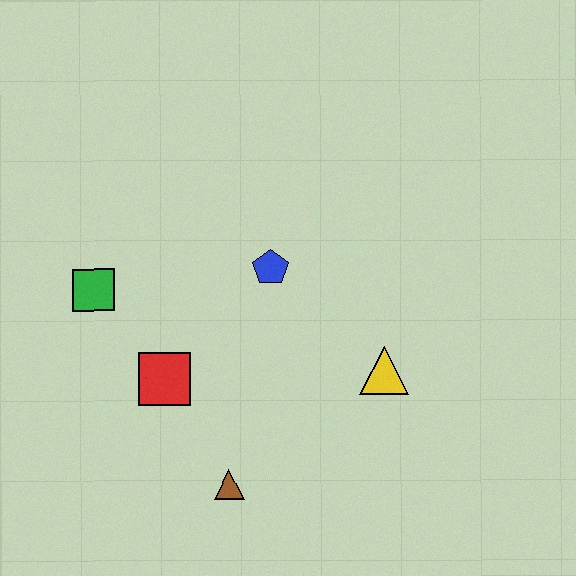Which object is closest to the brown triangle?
The red square is closest to the brown triangle.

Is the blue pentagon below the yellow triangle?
No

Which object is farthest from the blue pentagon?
The brown triangle is farthest from the blue pentagon.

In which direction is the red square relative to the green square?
The red square is below the green square.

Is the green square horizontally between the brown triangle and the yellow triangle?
No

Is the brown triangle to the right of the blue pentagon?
No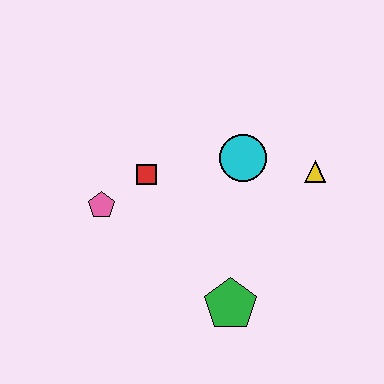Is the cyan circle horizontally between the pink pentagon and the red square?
No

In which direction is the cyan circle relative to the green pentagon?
The cyan circle is above the green pentagon.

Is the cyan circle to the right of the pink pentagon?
Yes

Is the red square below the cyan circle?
Yes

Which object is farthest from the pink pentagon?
The yellow triangle is farthest from the pink pentagon.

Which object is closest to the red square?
The pink pentagon is closest to the red square.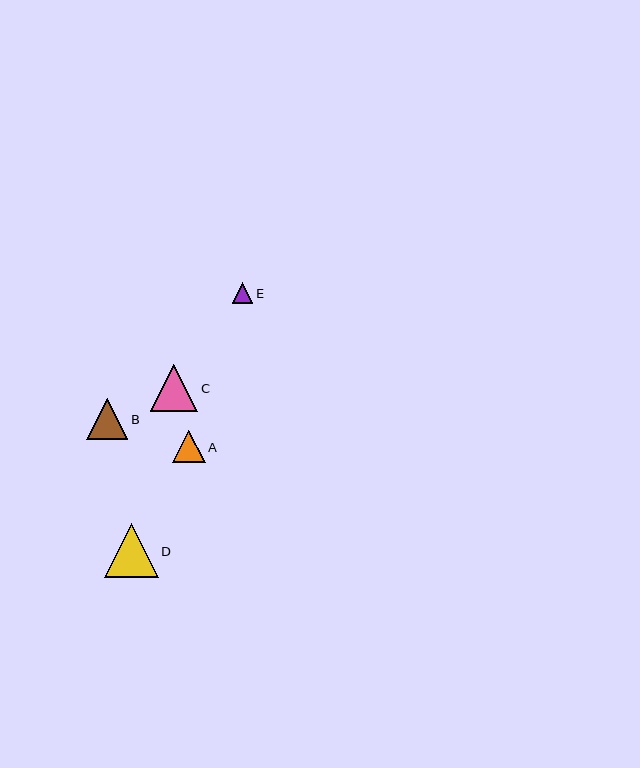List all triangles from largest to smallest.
From largest to smallest: D, C, B, A, E.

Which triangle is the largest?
Triangle D is the largest with a size of approximately 54 pixels.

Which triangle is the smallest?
Triangle E is the smallest with a size of approximately 21 pixels.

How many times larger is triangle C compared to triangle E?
Triangle C is approximately 2.3 times the size of triangle E.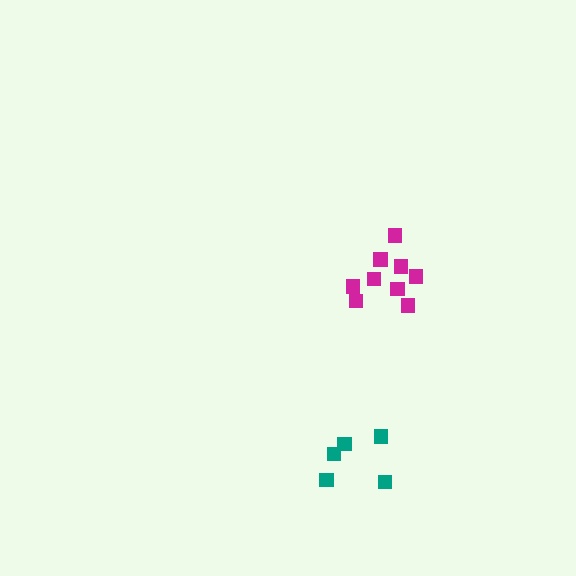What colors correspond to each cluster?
The clusters are colored: magenta, teal.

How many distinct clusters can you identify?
There are 2 distinct clusters.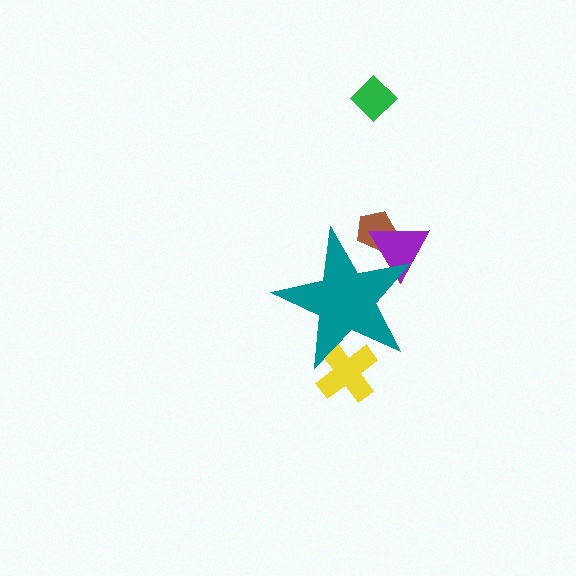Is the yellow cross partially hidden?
Yes, the yellow cross is partially hidden behind the teal star.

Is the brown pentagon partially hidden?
Yes, the brown pentagon is partially hidden behind the teal star.